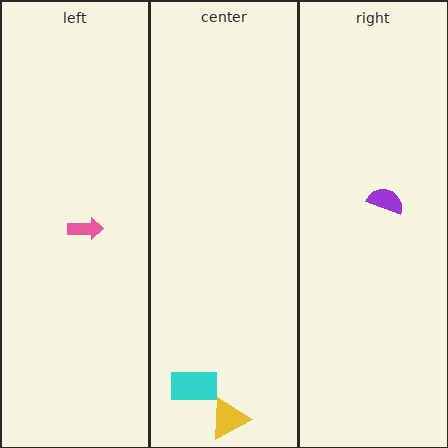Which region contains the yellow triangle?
The center region.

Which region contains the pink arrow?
The left region.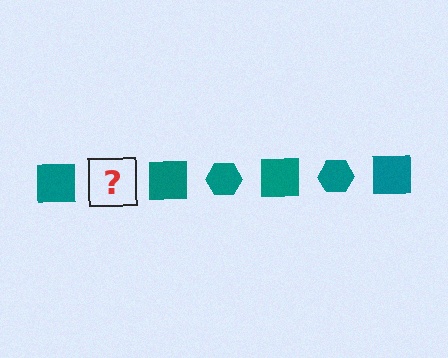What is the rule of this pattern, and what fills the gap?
The rule is that the pattern cycles through square, hexagon shapes in teal. The gap should be filled with a teal hexagon.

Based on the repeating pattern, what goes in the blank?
The blank should be a teal hexagon.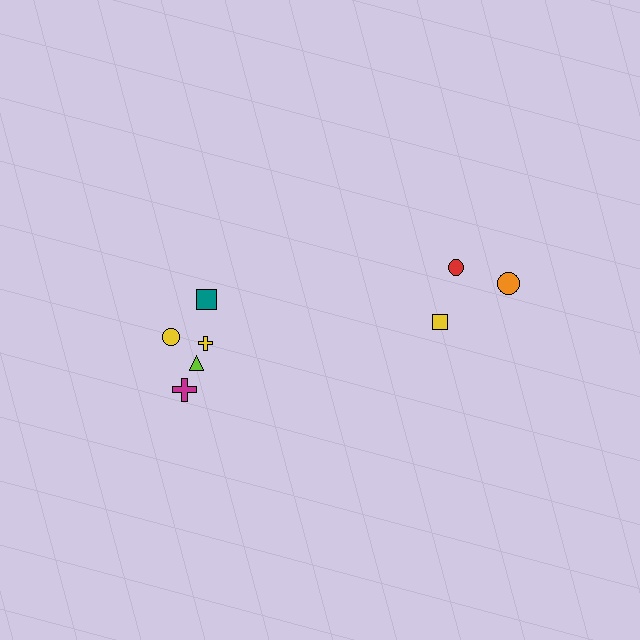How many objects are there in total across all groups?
There are 8 objects.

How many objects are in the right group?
There are 3 objects.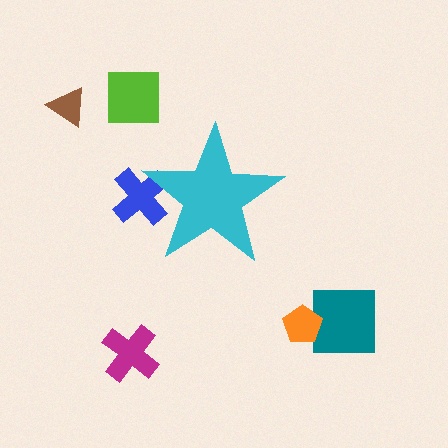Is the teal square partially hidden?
No, the teal square is fully visible.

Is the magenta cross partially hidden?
No, the magenta cross is fully visible.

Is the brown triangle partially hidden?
No, the brown triangle is fully visible.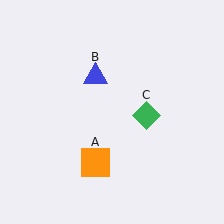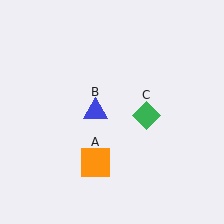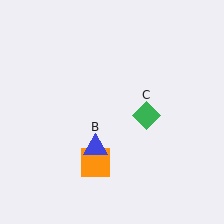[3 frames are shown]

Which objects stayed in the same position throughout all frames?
Orange square (object A) and green diamond (object C) remained stationary.